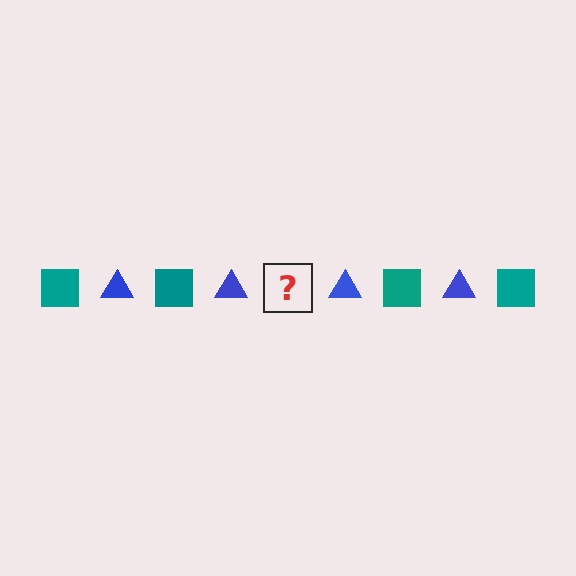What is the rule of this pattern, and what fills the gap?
The rule is that the pattern alternates between teal square and blue triangle. The gap should be filled with a teal square.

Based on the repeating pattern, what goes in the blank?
The blank should be a teal square.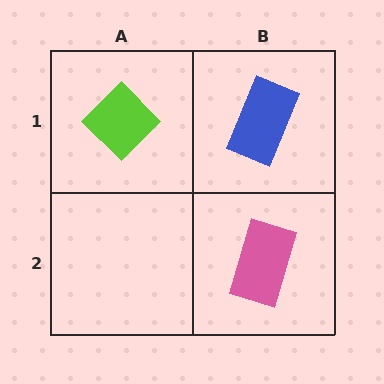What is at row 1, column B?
A blue rectangle.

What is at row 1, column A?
A lime diamond.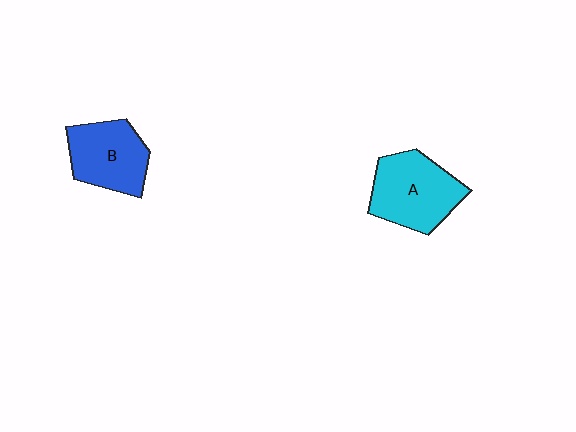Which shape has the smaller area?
Shape B (blue).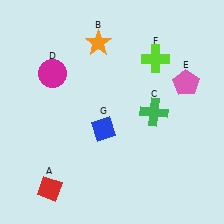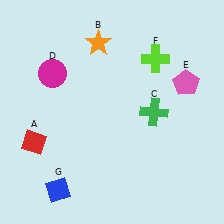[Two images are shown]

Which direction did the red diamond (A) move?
The red diamond (A) moved up.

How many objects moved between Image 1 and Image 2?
2 objects moved between the two images.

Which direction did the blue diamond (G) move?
The blue diamond (G) moved down.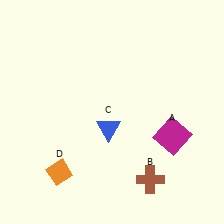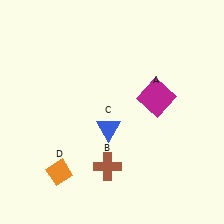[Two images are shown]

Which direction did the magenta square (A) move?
The magenta square (A) moved up.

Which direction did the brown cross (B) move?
The brown cross (B) moved left.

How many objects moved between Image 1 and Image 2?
2 objects moved between the two images.